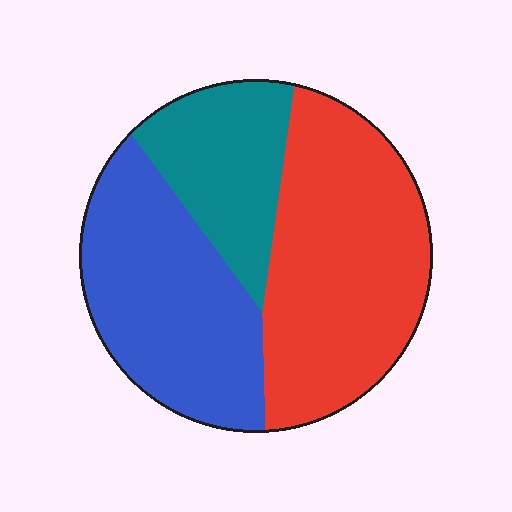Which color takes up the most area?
Red, at roughly 45%.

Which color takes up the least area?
Teal, at roughly 20%.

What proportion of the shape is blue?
Blue takes up about one third (1/3) of the shape.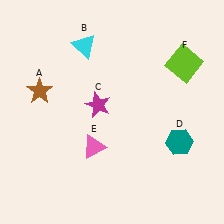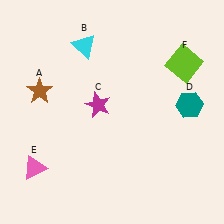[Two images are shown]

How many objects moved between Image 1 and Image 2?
2 objects moved between the two images.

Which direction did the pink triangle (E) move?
The pink triangle (E) moved left.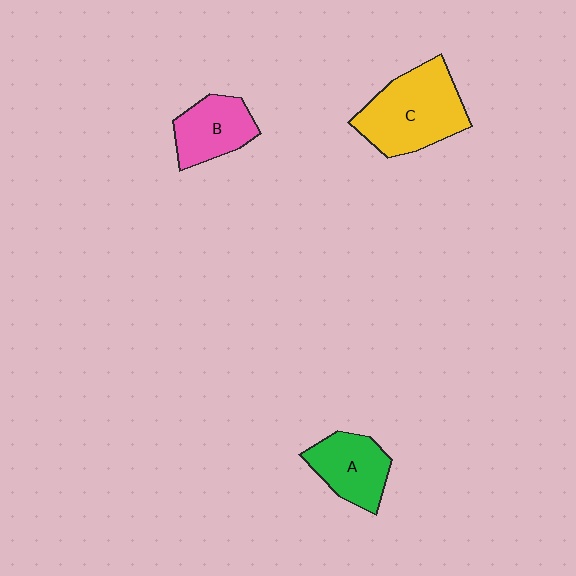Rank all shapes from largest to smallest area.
From largest to smallest: C (yellow), A (green), B (pink).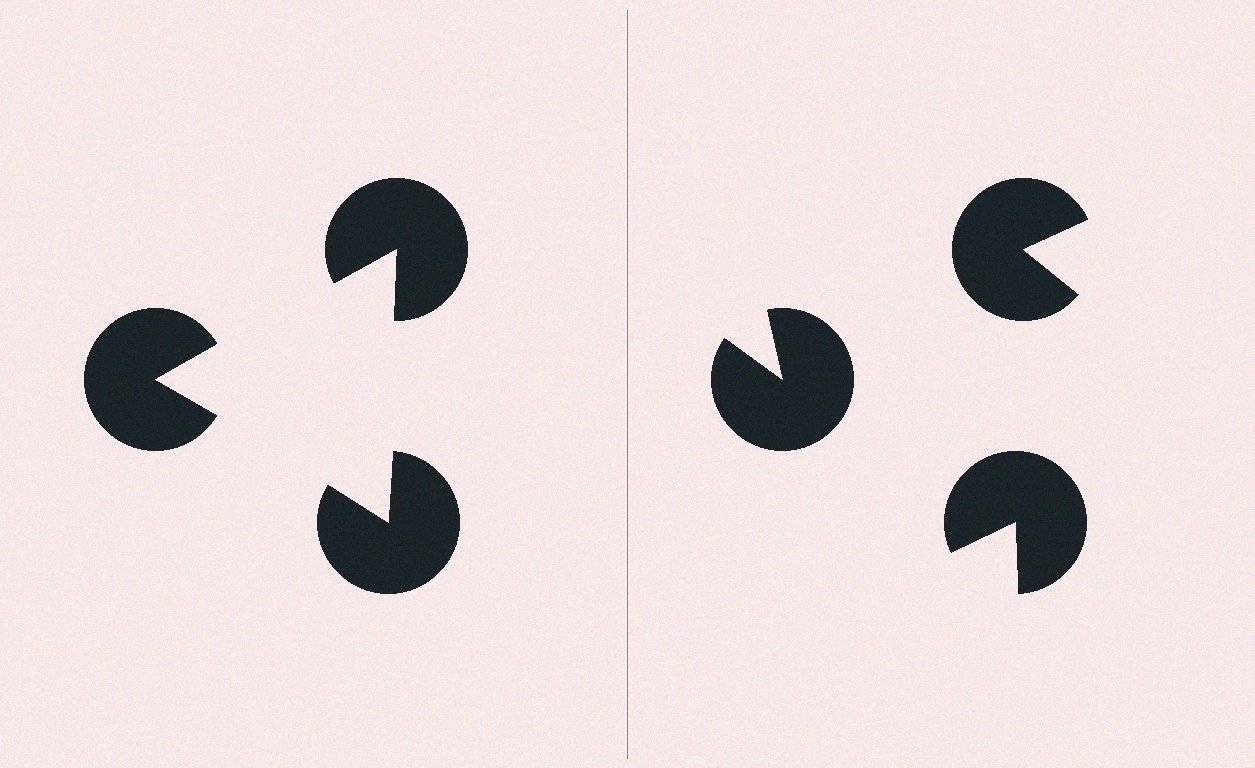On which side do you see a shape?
An illusory triangle appears on the left side. On the right side the wedge cuts are rotated, so no coherent shape forms.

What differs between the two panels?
The pac-man discs are positioned identically on both sides; only the wedge orientations differ. On the left they align to a triangle; on the right they are misaligned.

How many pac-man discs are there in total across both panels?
6 — 3 on each side.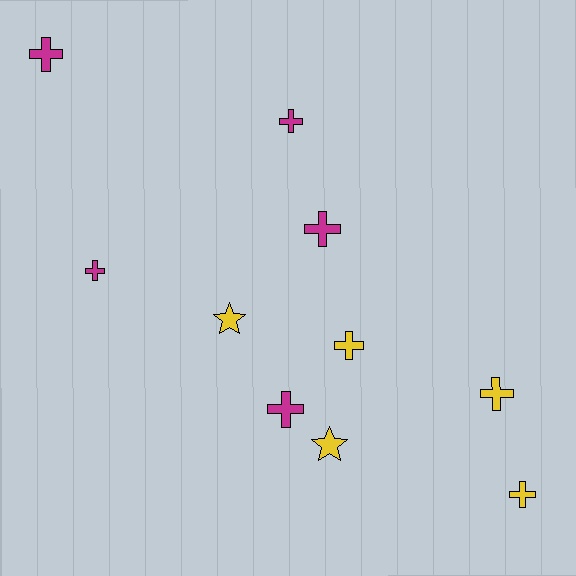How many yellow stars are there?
There are 2 yellow stars.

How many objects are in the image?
There are 10 objects.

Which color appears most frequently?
Magenta, with 5 objects.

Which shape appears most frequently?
Cross, with 8 objects.